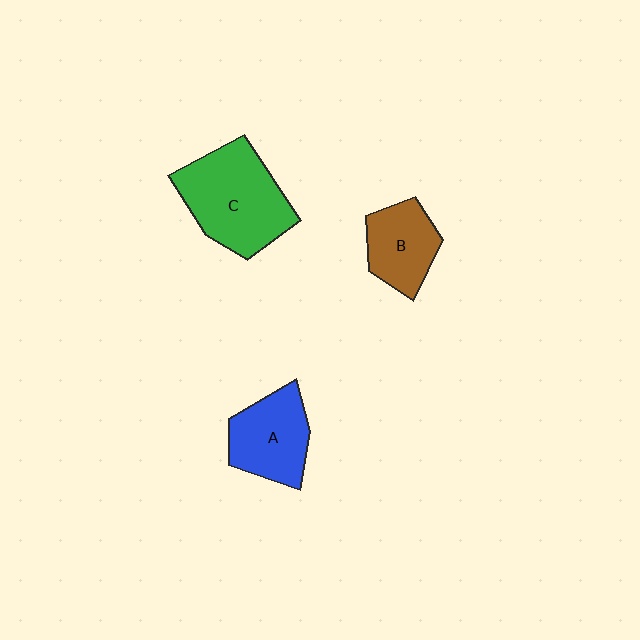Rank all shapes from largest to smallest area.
From largest to smallest: C (green), A (blue), B (brown).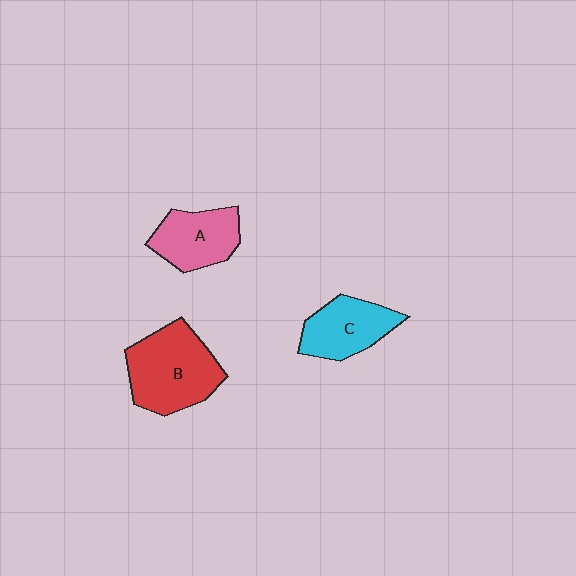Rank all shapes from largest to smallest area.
From largest to smallest: B (red), C (cyan), A (pink).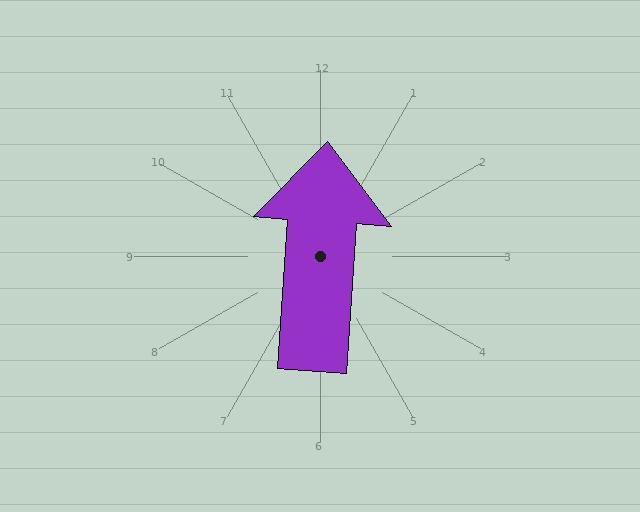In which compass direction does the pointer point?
North.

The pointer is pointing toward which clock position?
Roughly 12 o'clock.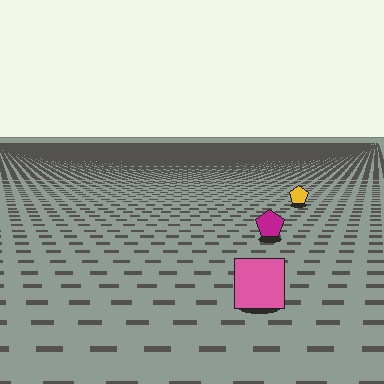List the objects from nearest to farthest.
From nearest to farthest: the pink square, the magenta pentagon, the yellow pentagon.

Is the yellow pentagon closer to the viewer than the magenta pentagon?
No. The magenta pentagon is closer — you can tell from the texture gradient: the ground texture is coarser near it.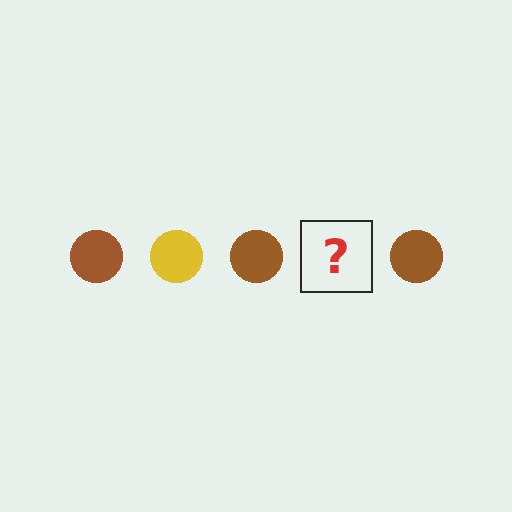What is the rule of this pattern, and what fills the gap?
The rule is that the pattern cycles through brown, yellow circles. The gap should be filled with a yellow circle.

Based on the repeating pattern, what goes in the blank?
The blank should be a yellow circle.